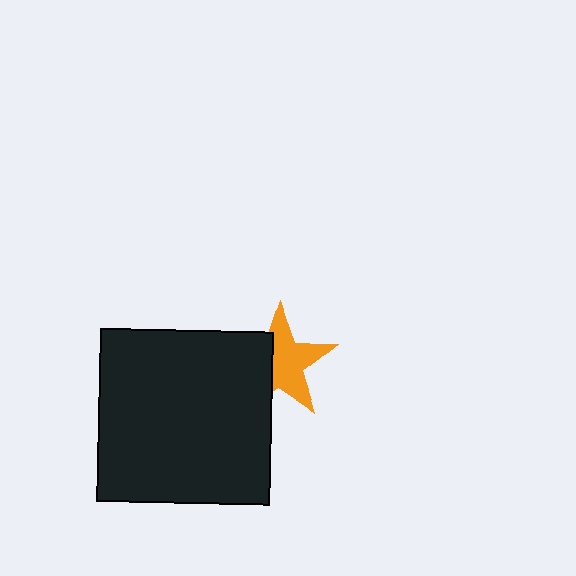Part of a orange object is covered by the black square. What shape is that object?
It is a star.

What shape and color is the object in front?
The object in front is a black square.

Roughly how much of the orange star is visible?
About half of it is visible (roughly 61%).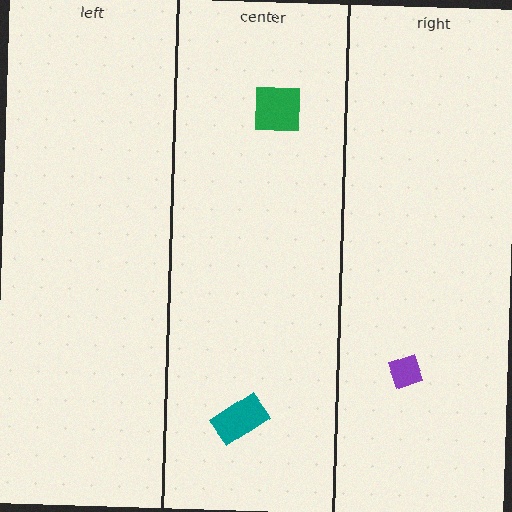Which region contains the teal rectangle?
The center region.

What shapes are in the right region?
The purple diamond.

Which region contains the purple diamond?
The right region.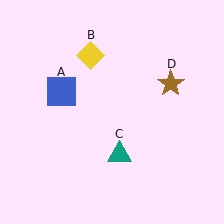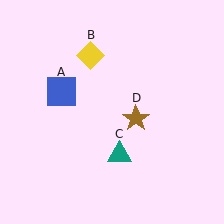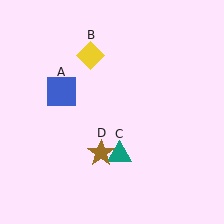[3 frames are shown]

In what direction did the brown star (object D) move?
The brown star (object D) moved down and to the left.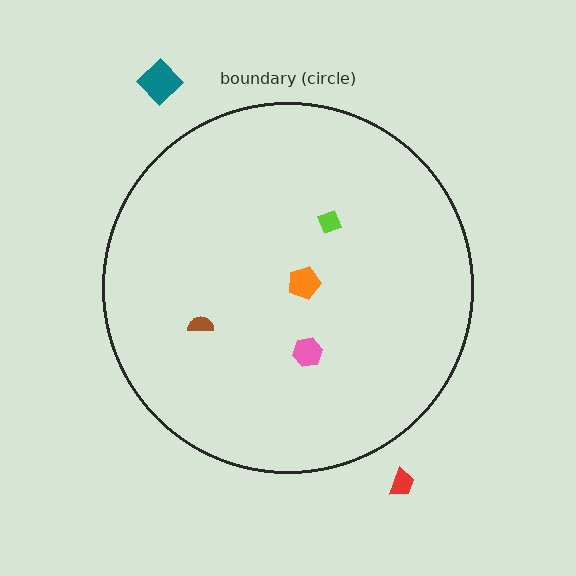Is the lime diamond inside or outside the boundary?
Inside.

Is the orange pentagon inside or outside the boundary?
Inside.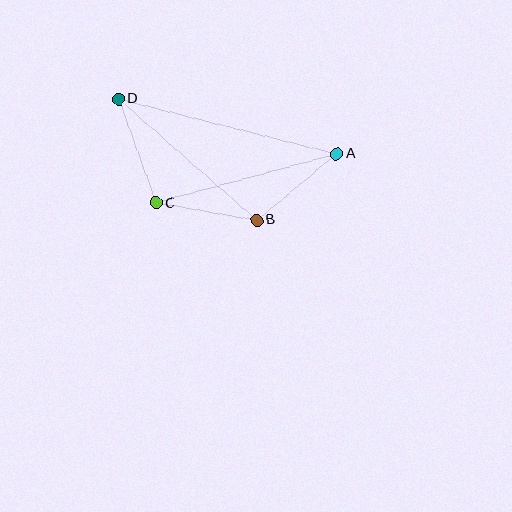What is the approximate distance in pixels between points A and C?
The distance between A and C is approximately 187 pixels.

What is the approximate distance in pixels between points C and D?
The distance between C and D is approximately 110 pixels.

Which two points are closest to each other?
Points B and C are closest to each other.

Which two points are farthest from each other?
Points A and D are farthest from each other.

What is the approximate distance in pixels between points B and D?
The distance between B and D is approximately 184 pixels.